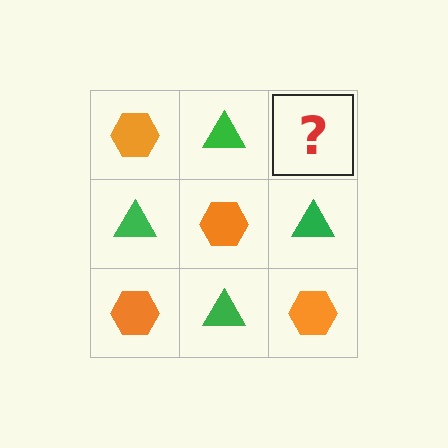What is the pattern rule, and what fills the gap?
The rule is that it alternates orange hexagon and green triangle in a checkerboard pattern. The gap should be filled with an orange hexagon.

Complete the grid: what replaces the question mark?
The question mark should be replaced with an orange hexagon.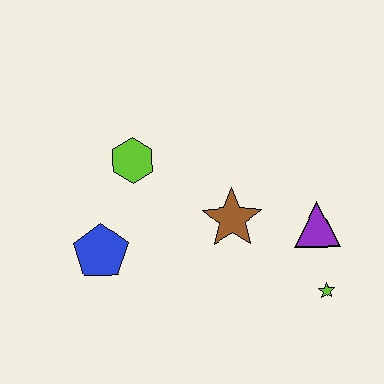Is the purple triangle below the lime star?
No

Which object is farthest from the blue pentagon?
The lime star is farthest from the blue pentagon.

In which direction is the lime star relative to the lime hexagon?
The lime star is to the right of the lime hexagon.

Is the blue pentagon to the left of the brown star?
Yes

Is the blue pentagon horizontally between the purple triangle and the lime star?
No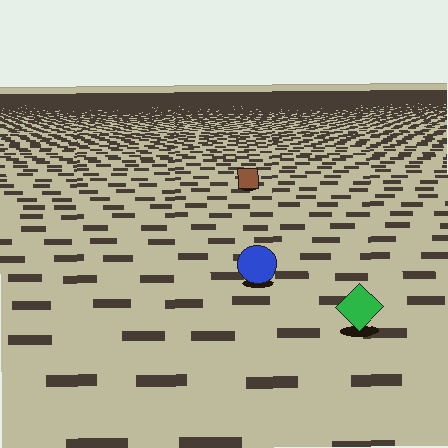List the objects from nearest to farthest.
From nearest to farthest: the green diamond, the blue circle, the brown square.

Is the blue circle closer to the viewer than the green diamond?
No. The green diamond is closer — you can tell from the texture gradient: the ground texture is coarser near it.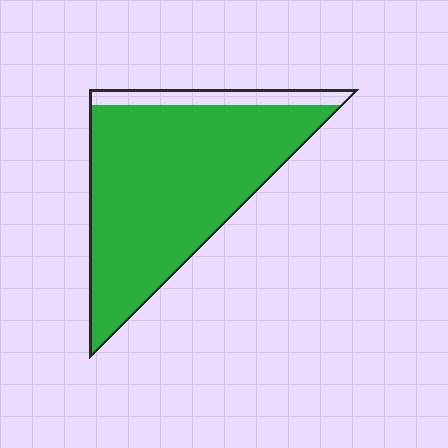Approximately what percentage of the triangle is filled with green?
Approximately 90%.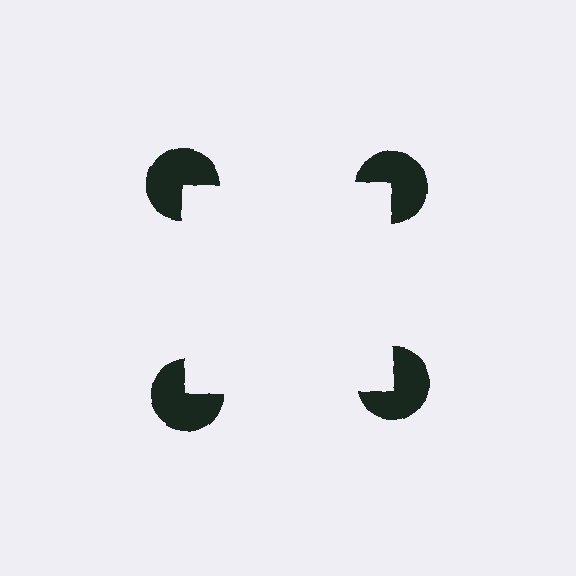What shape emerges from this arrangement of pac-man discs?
An illusory square — its edges are inferred from the aligned wedge cuts in the pac-man discs, not physically drawn.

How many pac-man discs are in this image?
There are 4 — one at each vertex of the illusory square.